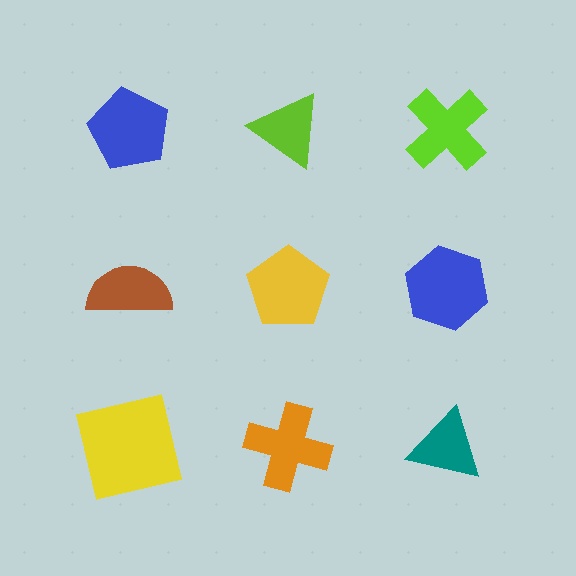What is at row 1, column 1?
A blue pentagon.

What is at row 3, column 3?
A teal triangle.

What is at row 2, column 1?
A brown semicircle.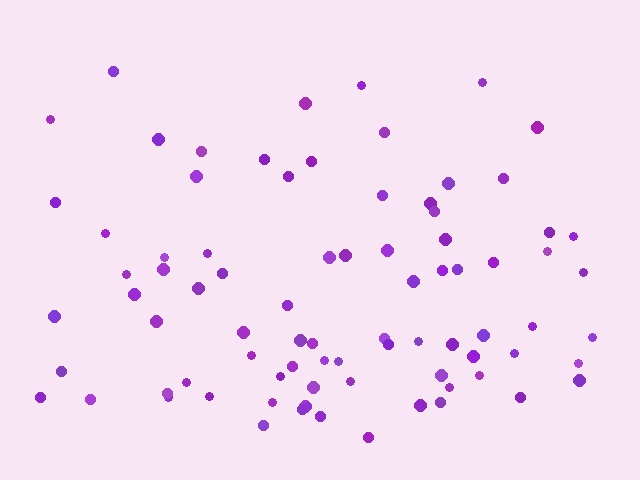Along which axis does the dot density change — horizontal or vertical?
Vertical.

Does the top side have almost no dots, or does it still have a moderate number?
Still a moderate number, just noticeably fewer than the bottom.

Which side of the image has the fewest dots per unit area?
The top.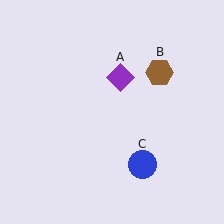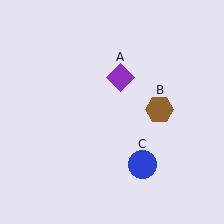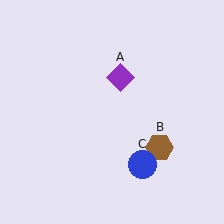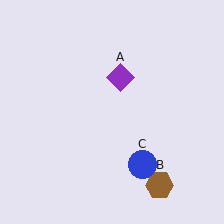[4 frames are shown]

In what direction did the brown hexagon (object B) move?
The brown hexagon (object B) moved down.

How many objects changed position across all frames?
1 object changed position: brown hexagon (object B).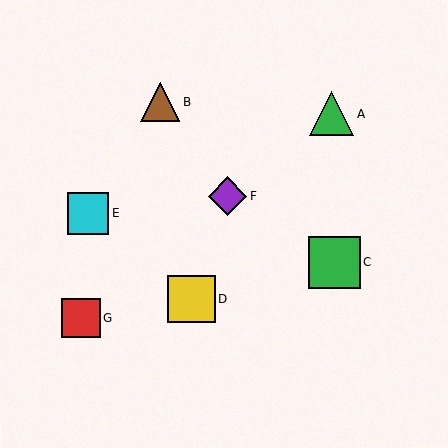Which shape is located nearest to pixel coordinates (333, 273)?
The green square (labeled C) at (334, 262) is nearest to that location.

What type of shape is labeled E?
Shape E is a cyan square.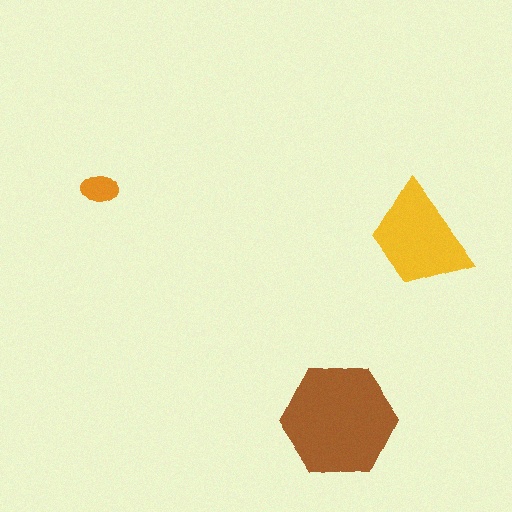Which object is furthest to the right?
The yellow trapezoid is rightmost.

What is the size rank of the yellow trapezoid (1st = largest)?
2nd.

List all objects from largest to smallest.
The brown hexagon, the yellow trapezoid, the orange ellipse.